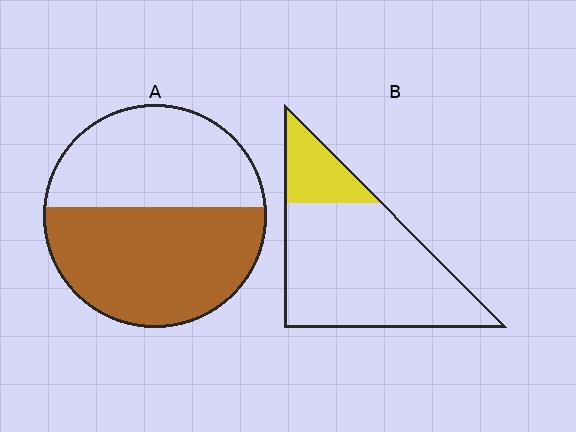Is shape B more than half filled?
No.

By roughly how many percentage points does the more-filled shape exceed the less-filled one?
By roughly 35 percentage points (A over B).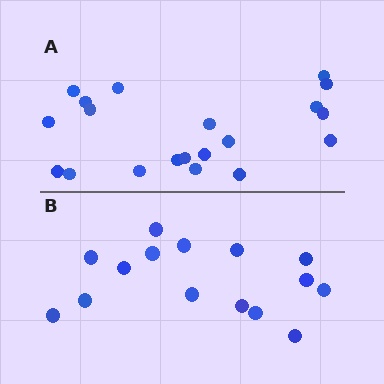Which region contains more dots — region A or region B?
Region A (the top region) has more dots.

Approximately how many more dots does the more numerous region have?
Region A has about 5 more dots than region B.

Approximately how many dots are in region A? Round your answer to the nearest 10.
About 20 dots.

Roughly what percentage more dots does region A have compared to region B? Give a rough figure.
About 35% more.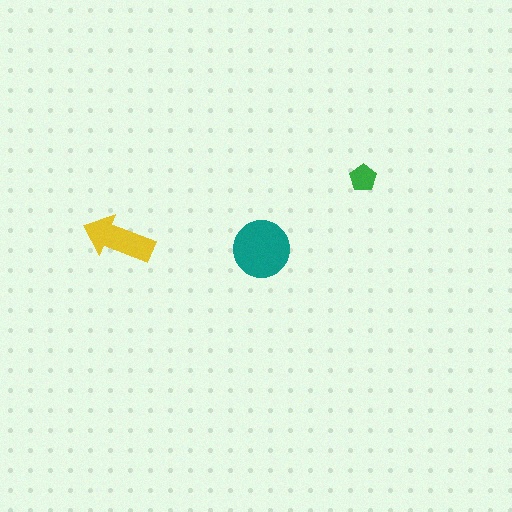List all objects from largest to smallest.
The teal circle, the yellow arrow, the green pentagon.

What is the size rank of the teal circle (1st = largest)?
1st.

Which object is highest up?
The green pentagon is topmost.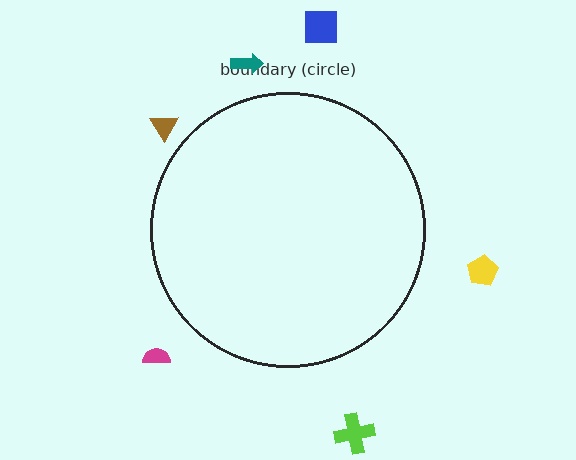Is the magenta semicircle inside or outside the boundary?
Outside.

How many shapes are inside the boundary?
0 inside, 6 outside.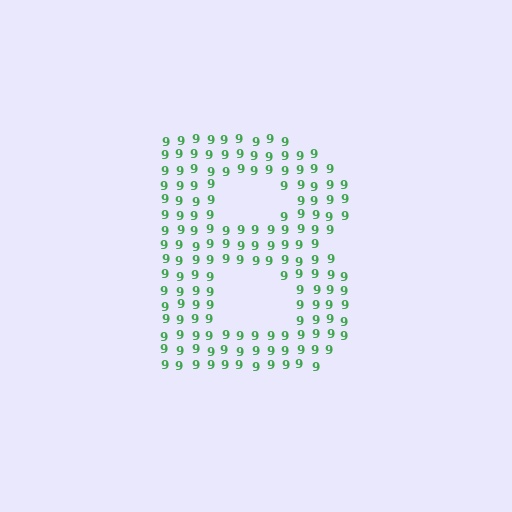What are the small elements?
The small elements are digit 9's.